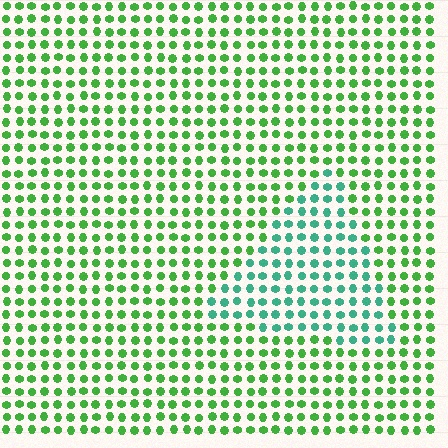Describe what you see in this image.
The image is filled with small green elements in a uniform arrangement. A triangle-shaped region is visible where the elements are tinted to a slightly different hue, forming a subtle color boundary.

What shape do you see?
I see a triangle.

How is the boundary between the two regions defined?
The boundary is defined purely by a slight shift in hue (about 42 degrees). Spacing, size, and orientation are identical on both sides.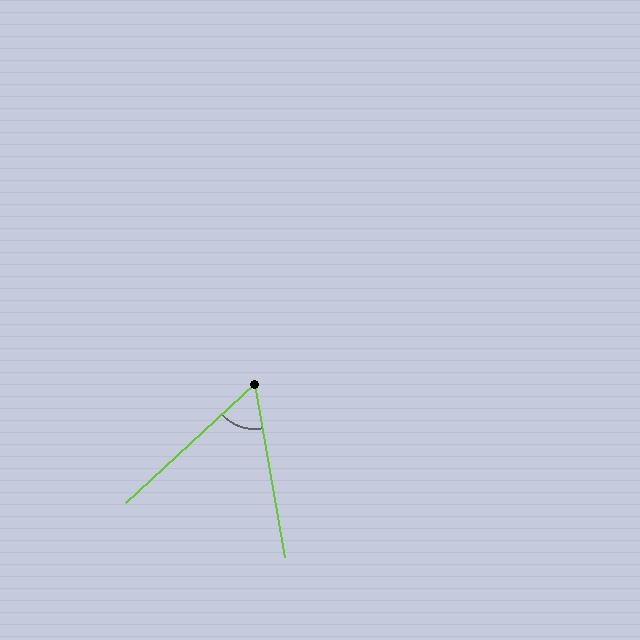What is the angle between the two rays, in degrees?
Approximately 57 degrees.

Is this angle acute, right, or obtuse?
It is acute.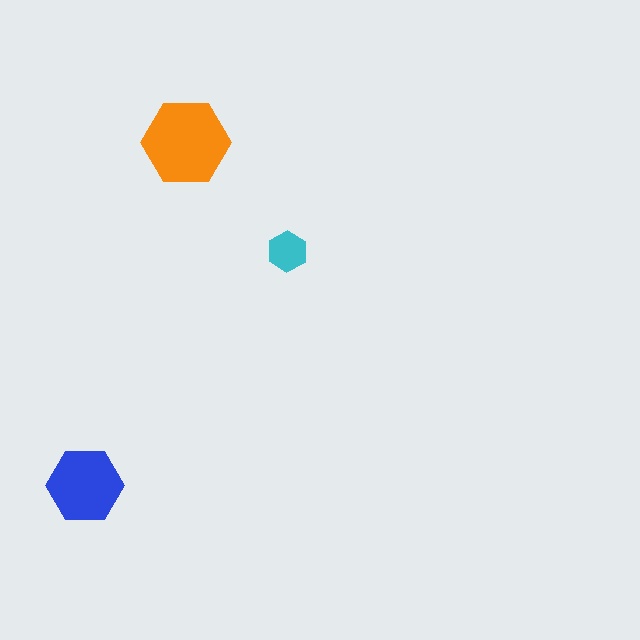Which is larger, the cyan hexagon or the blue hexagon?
The blue one.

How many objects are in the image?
There are 3 objects in the image.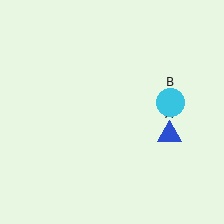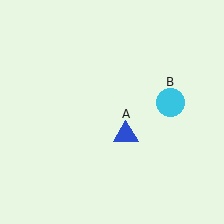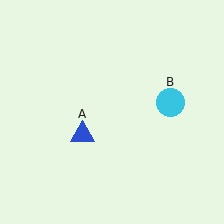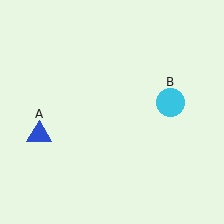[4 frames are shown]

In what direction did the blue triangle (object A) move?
The blue triangle (object A) moved left.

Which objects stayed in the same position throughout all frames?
Cyan circle (object B) remained stationary.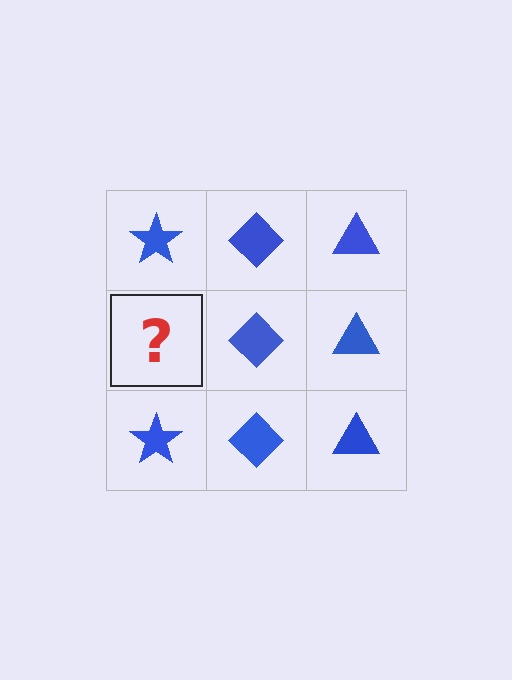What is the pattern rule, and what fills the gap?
The rule is that each column has a consistent shape. The gap should be filled with a blue star.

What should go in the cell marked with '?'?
The missing cell should contain a blue star.